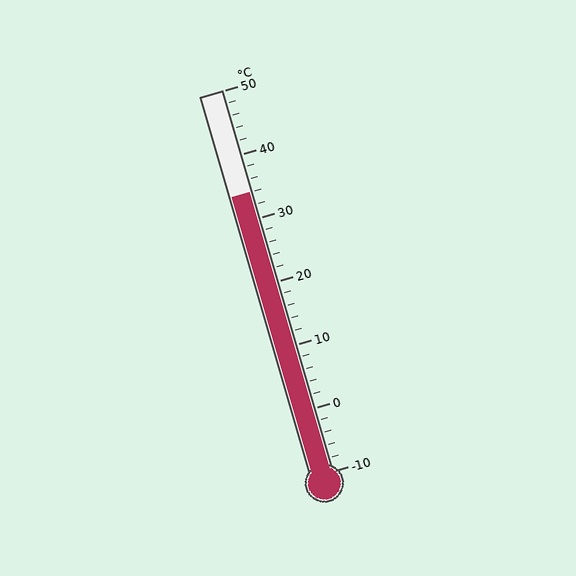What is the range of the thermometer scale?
The thermometer scale ranges from -10°C to 50°C.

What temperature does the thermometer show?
The thermometer shows approximately 34°C.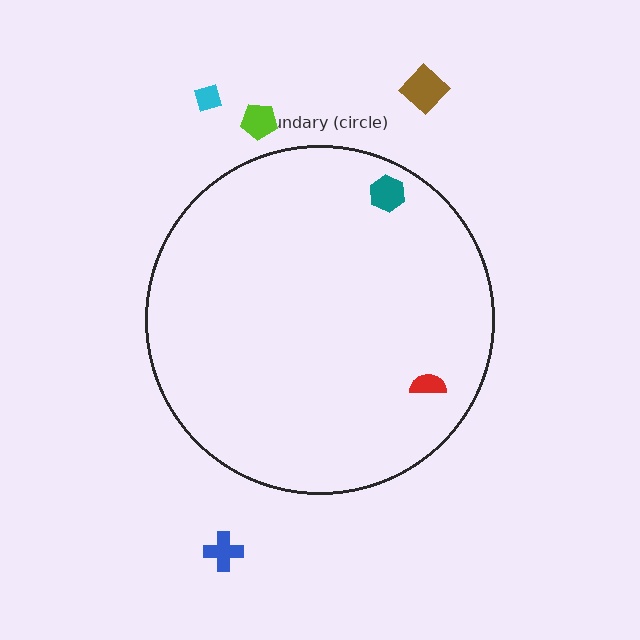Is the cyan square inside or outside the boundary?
Outside.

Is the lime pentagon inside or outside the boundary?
Outside.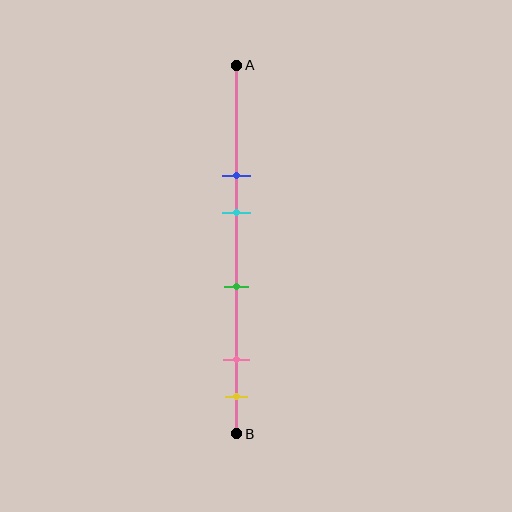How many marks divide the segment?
There are 5 marks dividing the segment.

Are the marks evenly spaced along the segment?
No, the marks are not evenly spaced.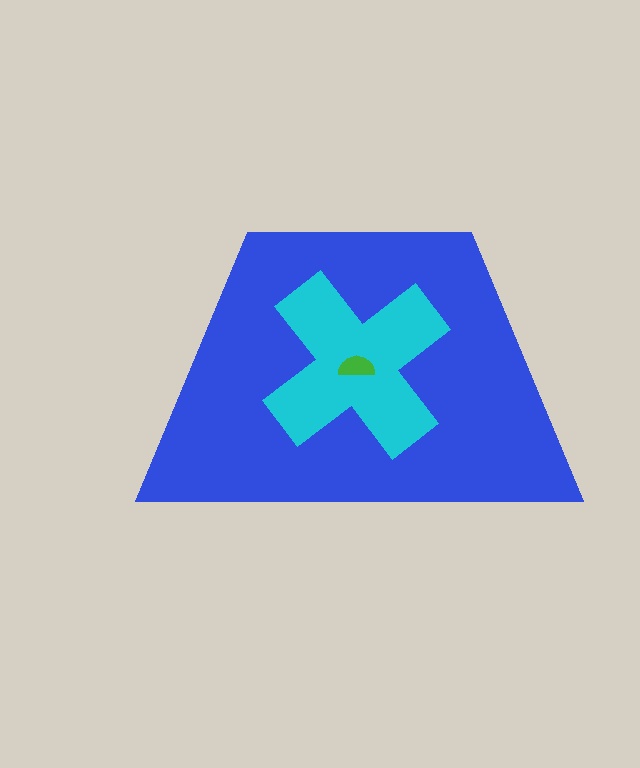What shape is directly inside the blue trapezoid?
The cyan cross.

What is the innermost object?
The green semicircle.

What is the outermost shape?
The blue trapezoid.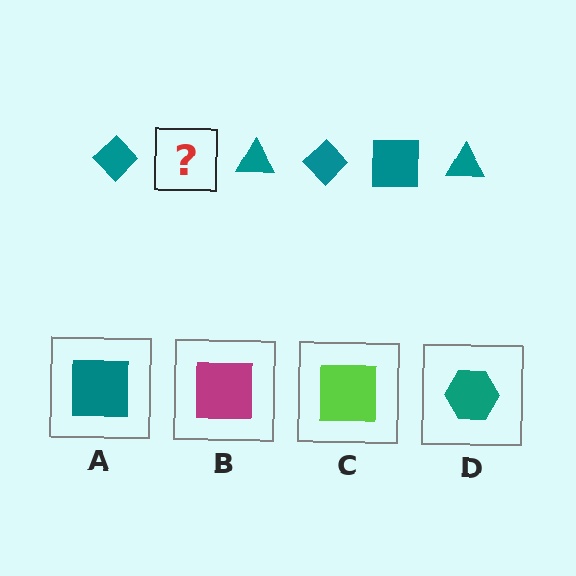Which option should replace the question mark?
Option A.